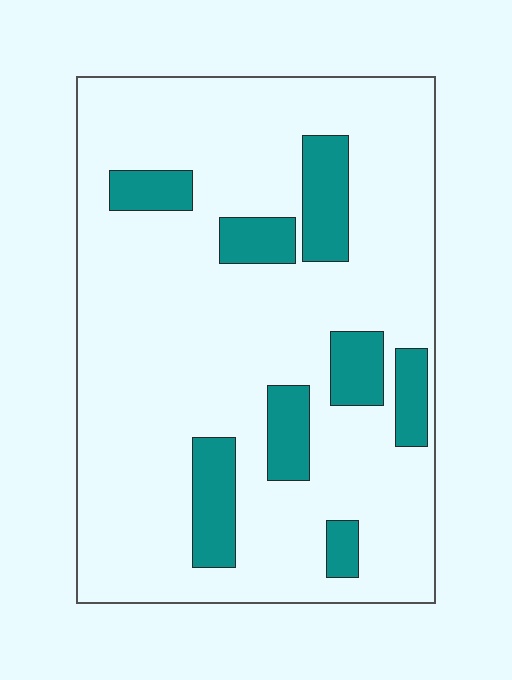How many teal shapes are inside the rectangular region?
8.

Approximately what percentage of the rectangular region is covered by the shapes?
Approximately 15%.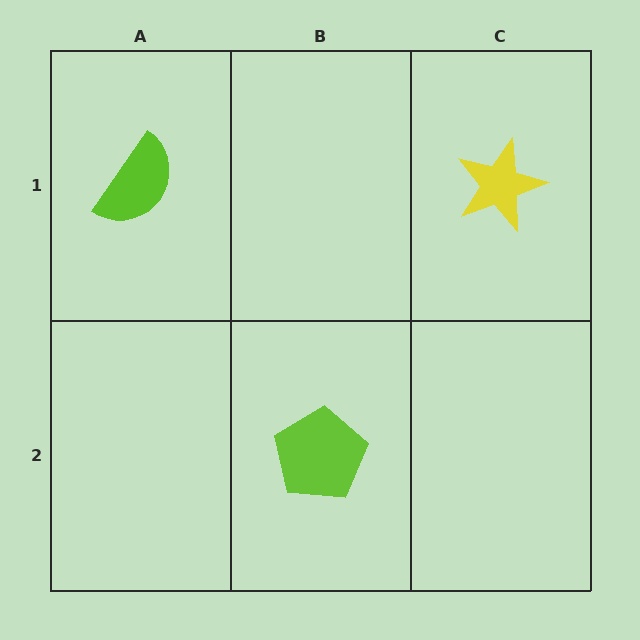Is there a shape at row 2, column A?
No, that cell is empty.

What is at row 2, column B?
A lime pentagon.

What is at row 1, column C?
A yellow star.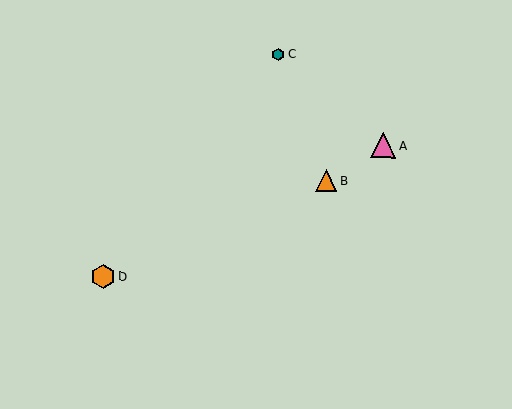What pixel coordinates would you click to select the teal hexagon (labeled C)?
Click at (278, 55) to select the teal hexagon C.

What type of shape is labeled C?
Shape C is a teal hexagon.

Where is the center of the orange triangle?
The center of the orange triangle is at (326, 181).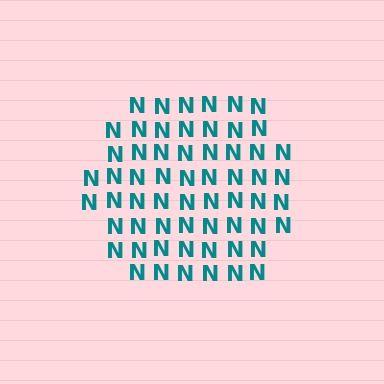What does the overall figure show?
The overall figure shows a hexagon.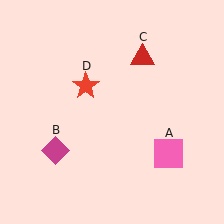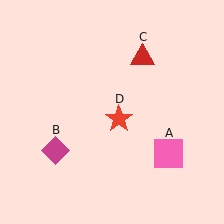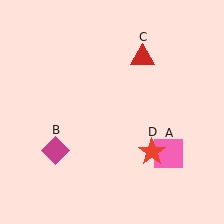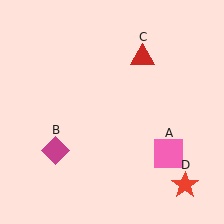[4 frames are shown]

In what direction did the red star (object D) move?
The red star (object D) moved down and to the right.